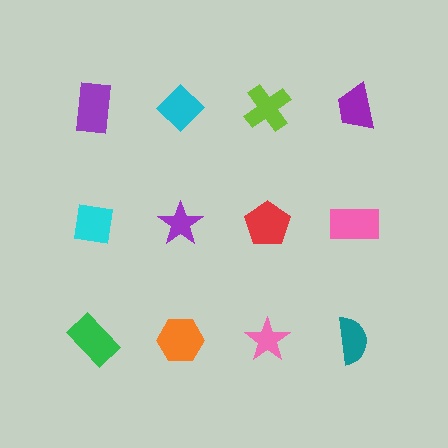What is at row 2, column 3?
A red pentagon.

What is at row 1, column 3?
A lime cross.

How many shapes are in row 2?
4 shapes.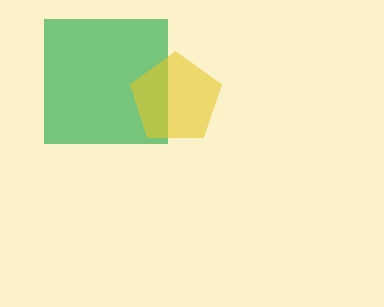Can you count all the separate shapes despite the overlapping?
Yes, there are 2 separate shapes.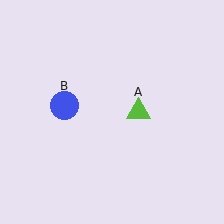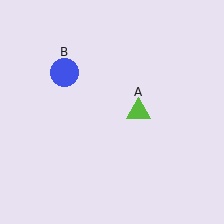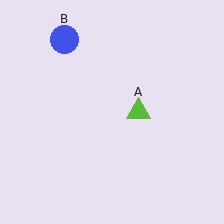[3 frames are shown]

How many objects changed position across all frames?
1 object changed position: blue circle (object B).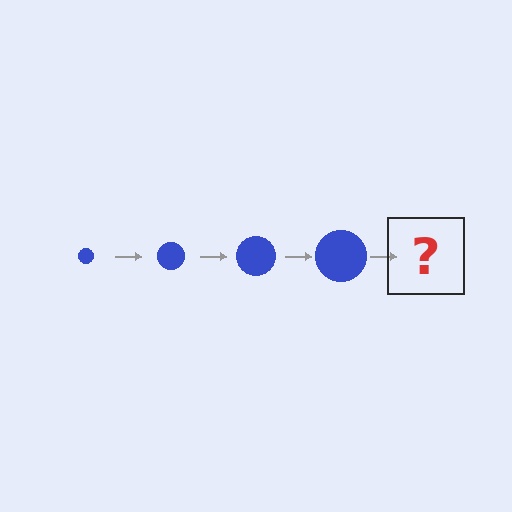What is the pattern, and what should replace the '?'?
The pattern is that the circle gets progressively larger each step. The '?' should be a blue circle, larger than the previous one.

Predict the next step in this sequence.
The next step is a blue circle, larger than the previous one.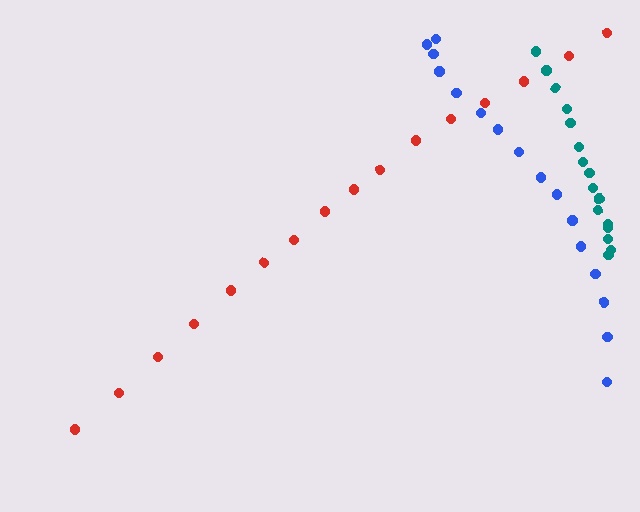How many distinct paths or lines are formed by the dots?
There are 3 distinct paths.